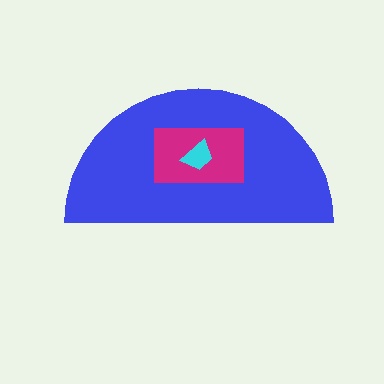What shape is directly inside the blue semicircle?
The magenta rectangle.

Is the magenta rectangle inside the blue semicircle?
Yes.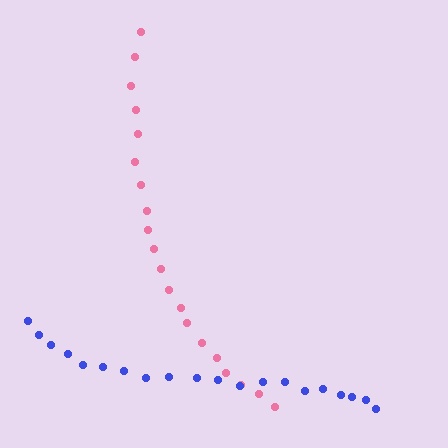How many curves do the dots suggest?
There are 2 distinct paths.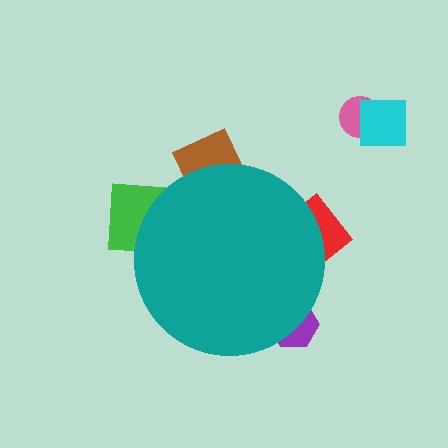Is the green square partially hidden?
Yes, the green square is partially hidden behind the teal circle.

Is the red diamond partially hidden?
Yes, the red diamond is partially hidden behind the teal circle.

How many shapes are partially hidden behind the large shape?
4 shapes are partially hidden.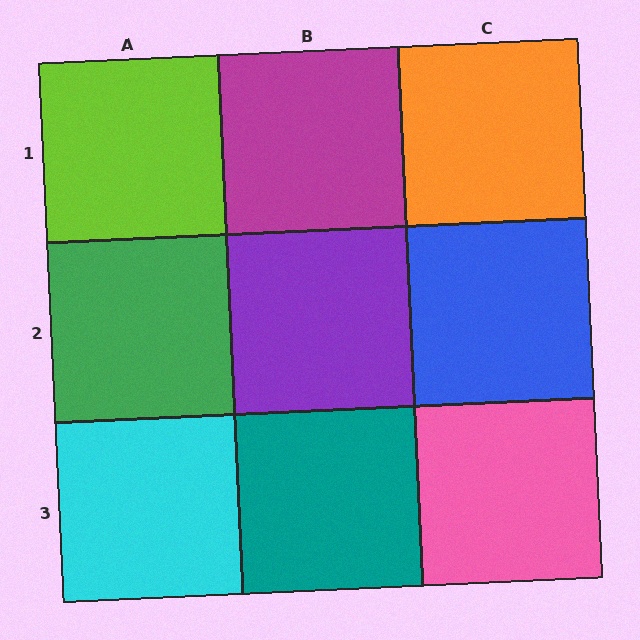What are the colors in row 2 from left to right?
Green, purple, blue.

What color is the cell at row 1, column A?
Lime.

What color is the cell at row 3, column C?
Pink.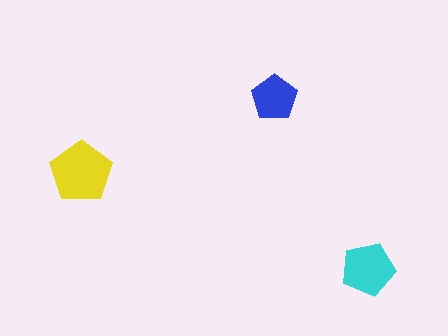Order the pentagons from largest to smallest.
the yellow one, the cyan one, the blue one.